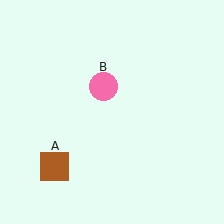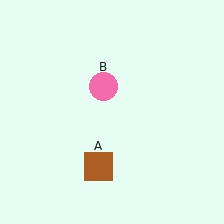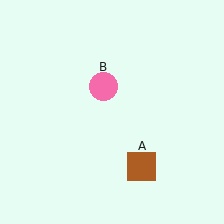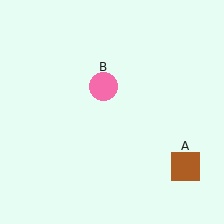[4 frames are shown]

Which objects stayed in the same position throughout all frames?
Pink circle (object B) remained stationary.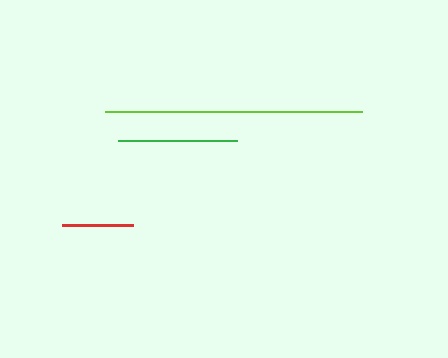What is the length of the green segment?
The green segment is approximately 119 pixels long.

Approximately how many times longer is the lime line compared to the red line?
The lime line is approximately 3.6 times the length of the red line.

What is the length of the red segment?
The red segment is approximately 71 pixels long.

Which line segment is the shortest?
The red line is the shortest at approximately 71 pixels.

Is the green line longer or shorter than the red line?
The green line is longer than the red line.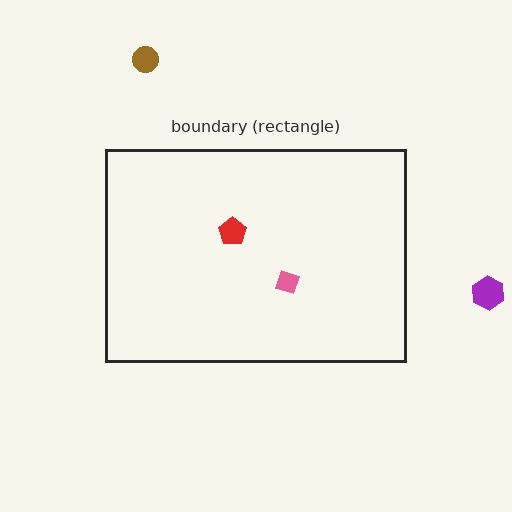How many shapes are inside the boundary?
2 inside, 2 outside.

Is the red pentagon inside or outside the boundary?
Inside.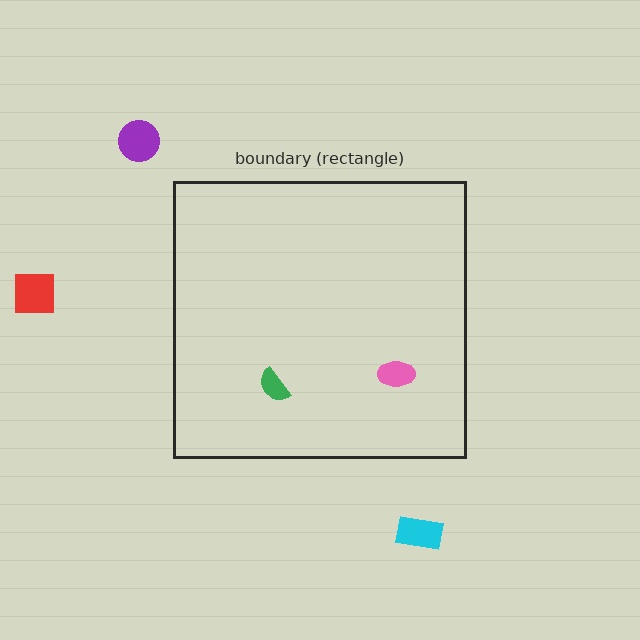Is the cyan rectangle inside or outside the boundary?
Outside.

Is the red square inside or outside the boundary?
Outside.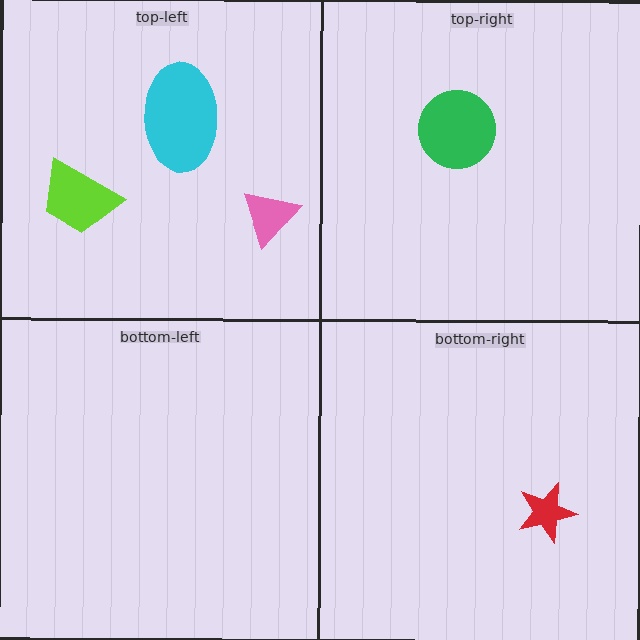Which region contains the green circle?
The top-right region.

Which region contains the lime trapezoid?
The top-left region.